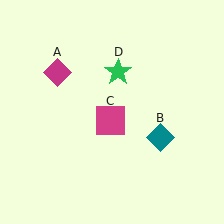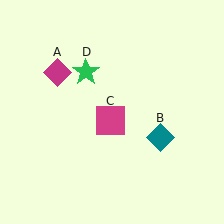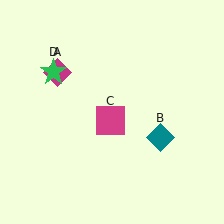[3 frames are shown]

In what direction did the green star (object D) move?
The green star (object D) moved left.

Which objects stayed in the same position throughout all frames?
Magenta diamond (object A) and teal diamond (object B) and magenta square (object C) remained stationary.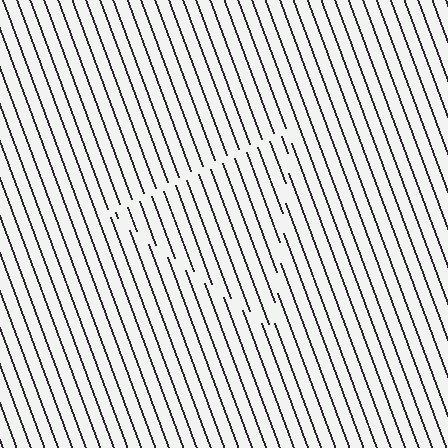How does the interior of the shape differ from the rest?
The interior of the shape contains the same grating, shifted by half a period — the contour is defined by the phase discontinuity where line-ends from the inner and outer gratings abut.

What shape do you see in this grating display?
An illusory triangle. The interior of the shape contains the same grating, shifted by half a period — the contour is defined by the phase discontinuity where line-ends from the inner and outer gratings abut.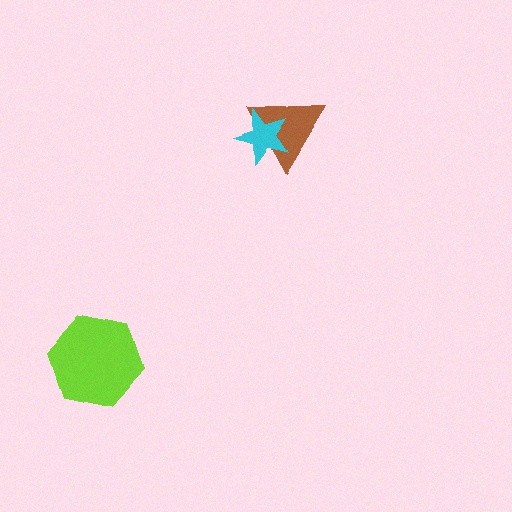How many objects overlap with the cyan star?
1 object overlaps with the cyan star.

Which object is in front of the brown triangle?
The cyan star is in front of the brown triangle.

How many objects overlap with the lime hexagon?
0 objects overlap with the lime hexagon.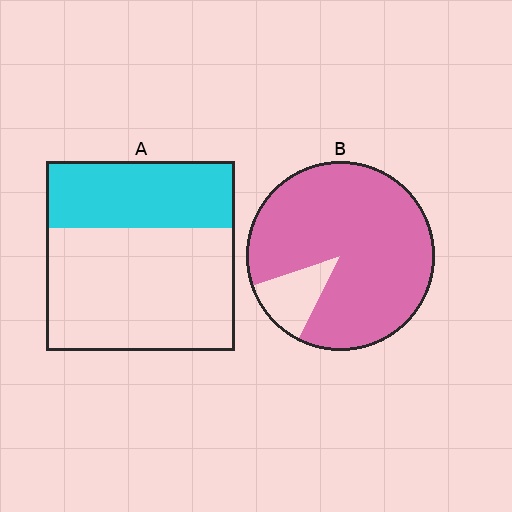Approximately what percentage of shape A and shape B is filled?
A is approximately 35% and B is approximately 90%.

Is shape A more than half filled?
No.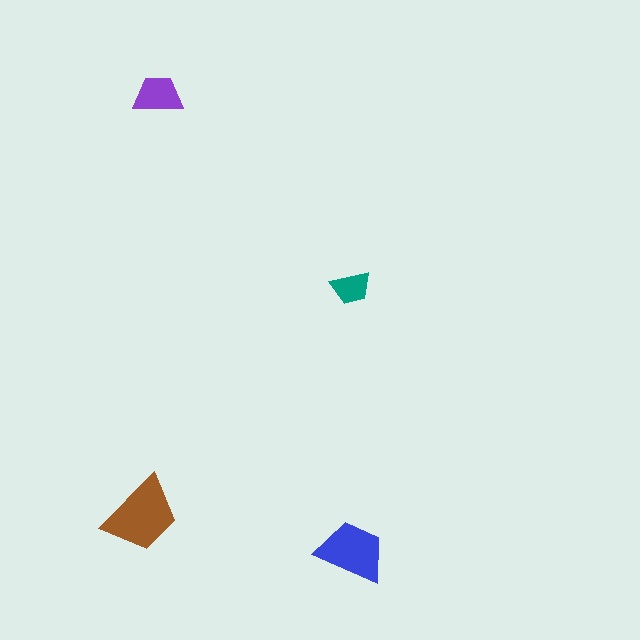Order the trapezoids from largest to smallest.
the brown one, the blue one, the purple one, the teal one.